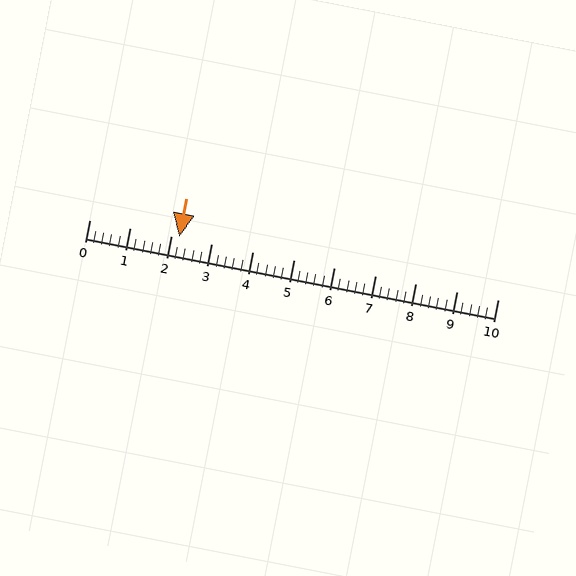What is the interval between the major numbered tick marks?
The major tick marks are spaced 1 units apart.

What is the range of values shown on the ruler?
The ruler shows values from 0 to 10.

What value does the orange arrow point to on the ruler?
The orange arrow points to approximately 2.2.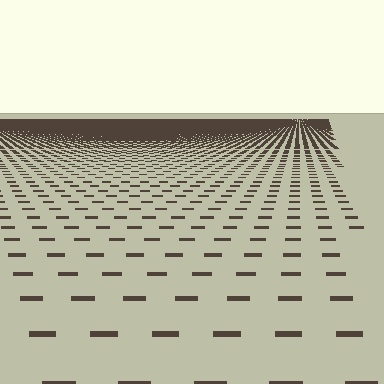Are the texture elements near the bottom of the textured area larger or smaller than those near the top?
Larger. Near the bottom, elements are closer to the viewer and appear at a bigger on-screen size.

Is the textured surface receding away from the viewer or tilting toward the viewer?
The surface is receding away from the viewer. Texture elements get smaller and denser toward the top.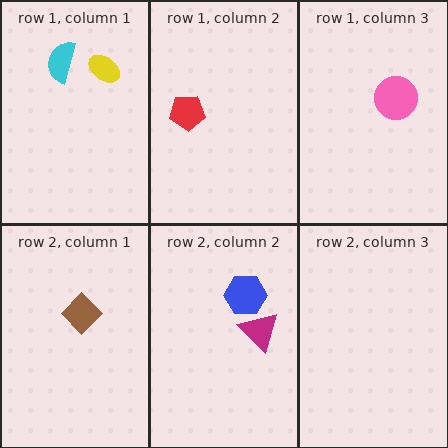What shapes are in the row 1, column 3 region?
The pink circle.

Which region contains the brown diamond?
The row 2, column 1 region.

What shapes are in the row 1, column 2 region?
The red pentagon.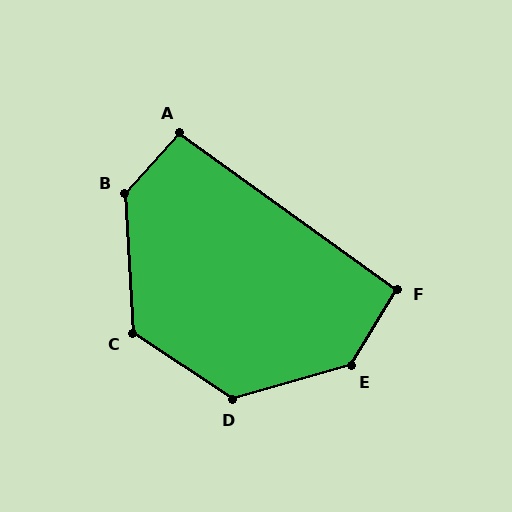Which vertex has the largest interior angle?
E, at approximately 137 degrees.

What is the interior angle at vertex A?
Approximately 96 degrees (obtuse).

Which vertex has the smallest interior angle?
F, at approximately 94 degrees.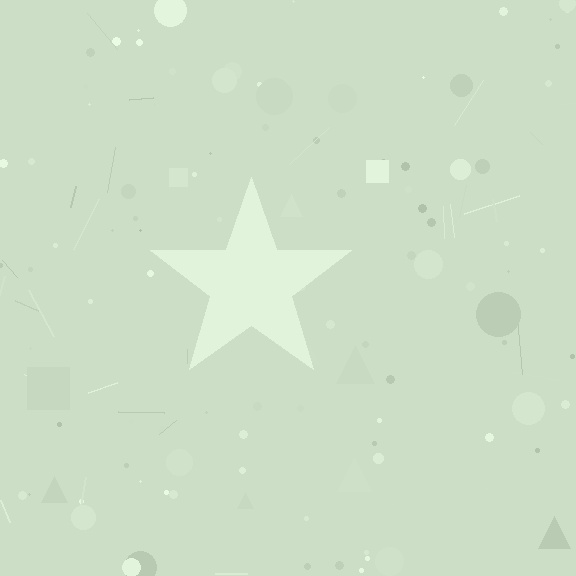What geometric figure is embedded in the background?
A star is embedded in the background.